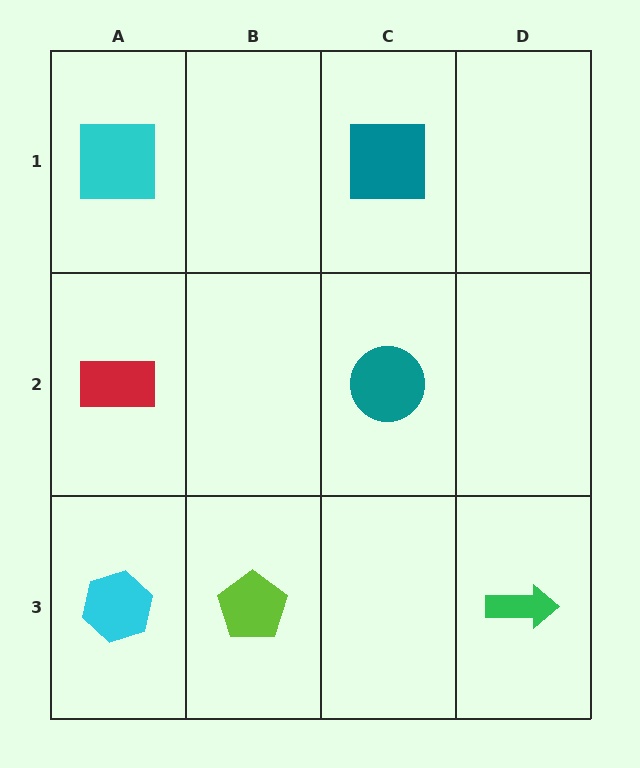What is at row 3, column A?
A cyan hexagon.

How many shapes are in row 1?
2 shapes.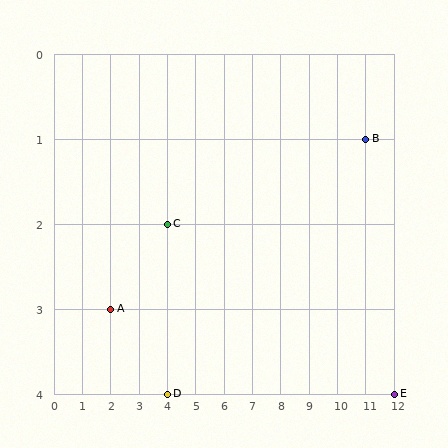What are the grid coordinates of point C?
Point C is at grid coordinates (4, 2).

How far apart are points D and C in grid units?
Points D and C are 2 rows apart.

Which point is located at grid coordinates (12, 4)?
Point E is at (12, 4).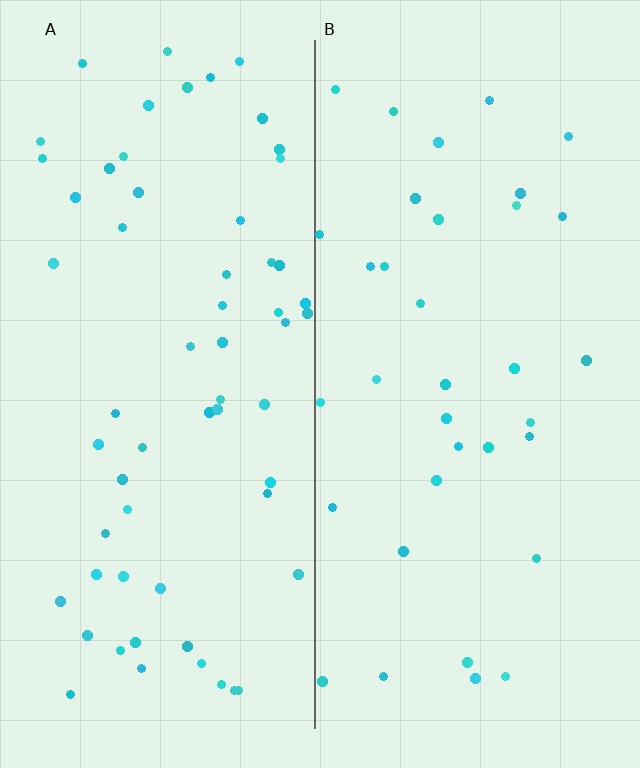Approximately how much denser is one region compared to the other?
Approximately 1.7× — region A over region B.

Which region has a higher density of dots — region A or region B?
A (the left).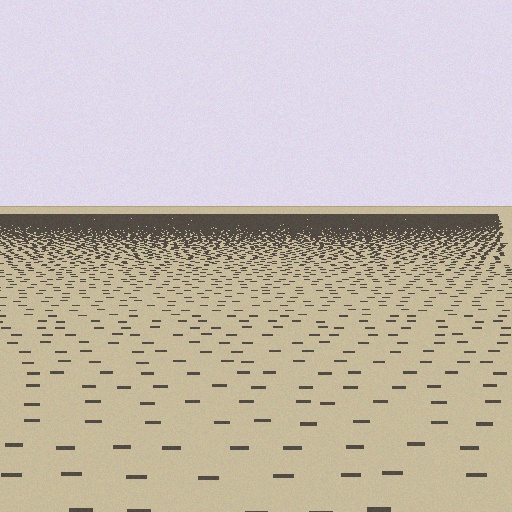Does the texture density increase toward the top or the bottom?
Density increases toward the top.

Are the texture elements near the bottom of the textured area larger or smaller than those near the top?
Larger. Near the bottom, elements are closer to the viewer and appear at a bigger on-screen size.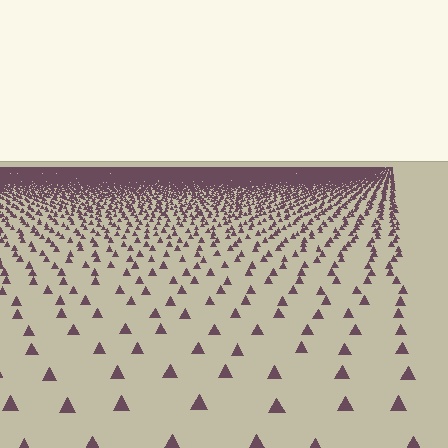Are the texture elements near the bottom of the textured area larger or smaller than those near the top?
Larger. Near the bottom, elements are closer to the viewer and appear at a bigger on-screen size.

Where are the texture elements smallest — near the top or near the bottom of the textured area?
Near the top.